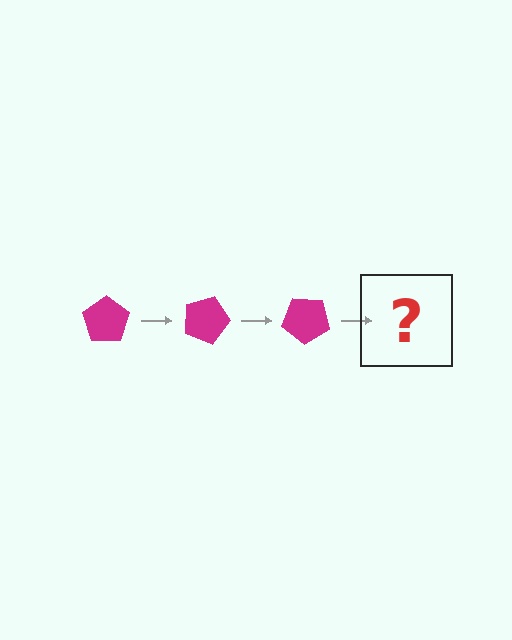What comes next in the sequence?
The next element should be a magenta pentagon rotated 60 degrees.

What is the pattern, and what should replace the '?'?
The pattern is that the pentagon rotates 20 degrees each step. The '?' should be a magenta pentagon rotated 60 degrees.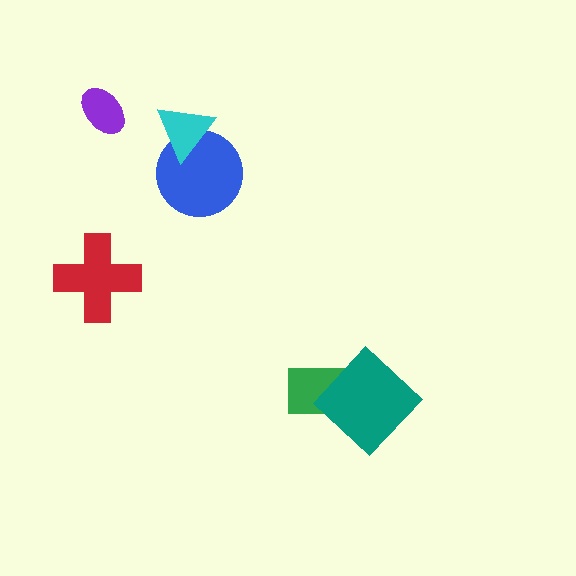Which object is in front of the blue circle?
The cyan triangle is in front of the blue circle.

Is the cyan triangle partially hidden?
No, no other shape covers it.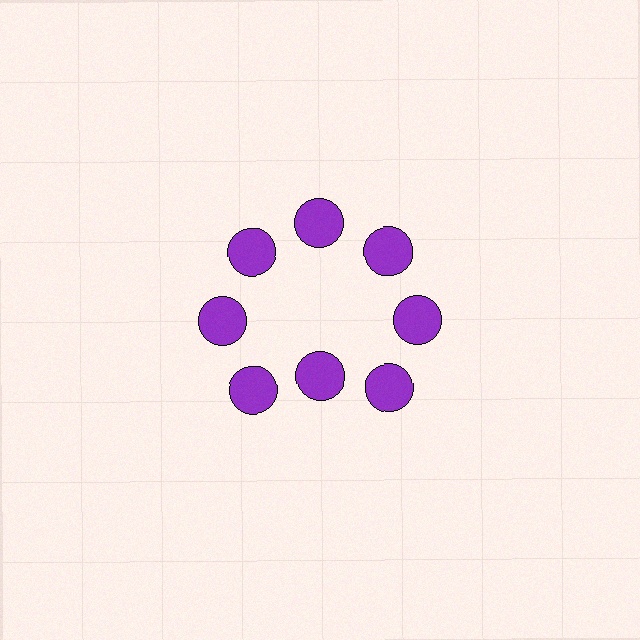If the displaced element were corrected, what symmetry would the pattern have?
It would have 8-fold rotational symmetry — the pattern would map onto itself every 45 degrees.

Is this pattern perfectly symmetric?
No. The 8 purple circles are arranged in a ring, but one element near the 6 o'clock position is pulled inward toward the center, breaking the 8-fold rotational symmetry.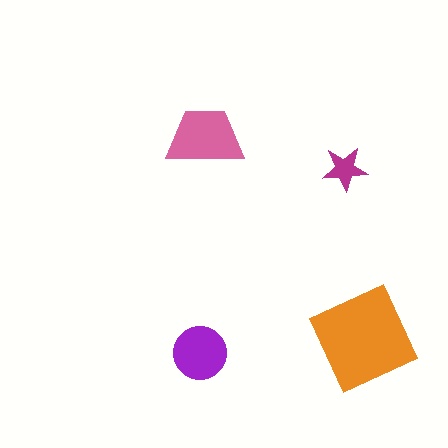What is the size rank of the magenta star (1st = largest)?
4th.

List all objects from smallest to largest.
The magenta star, the purple circle, the pink trapezoid, the orange square.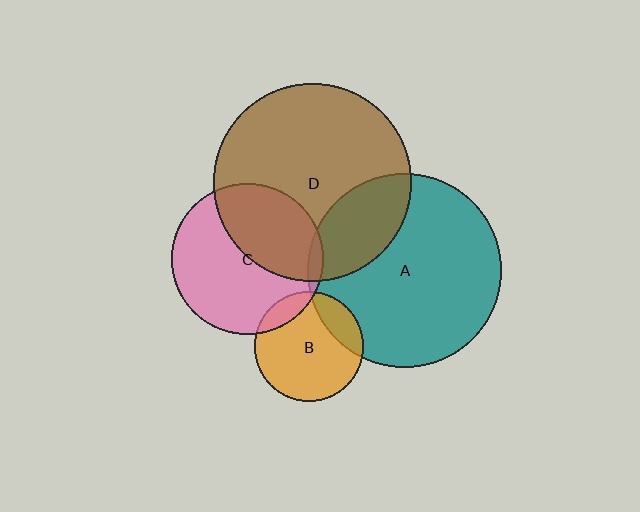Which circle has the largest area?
Circle D (brown).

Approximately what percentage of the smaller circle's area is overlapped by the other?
Approximately 25%.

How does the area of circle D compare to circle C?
Approximately 1.7 times.